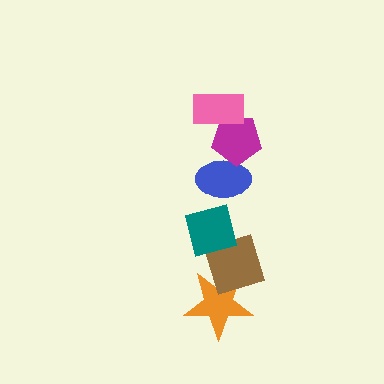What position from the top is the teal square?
The teal square is 4th from the top.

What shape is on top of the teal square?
The blue ellipse is on top of the teal square.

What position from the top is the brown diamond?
The brown diamond is 5th from the top.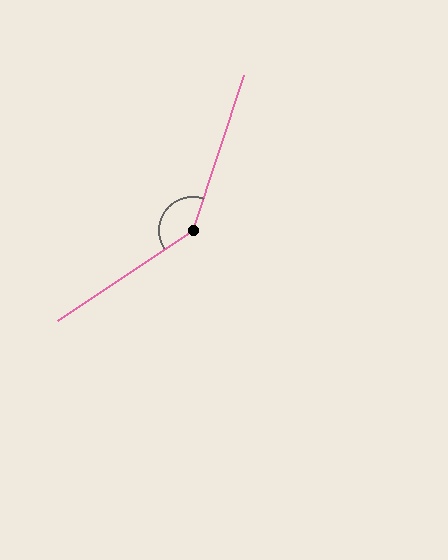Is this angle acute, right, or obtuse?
It is obtuse.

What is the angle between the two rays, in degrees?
Approximately 142 degrees.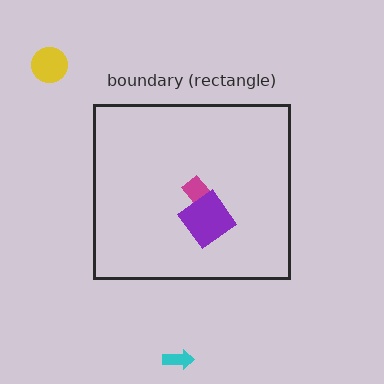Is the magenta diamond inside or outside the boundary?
Inside.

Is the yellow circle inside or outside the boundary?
Outside.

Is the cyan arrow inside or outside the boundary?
Outside.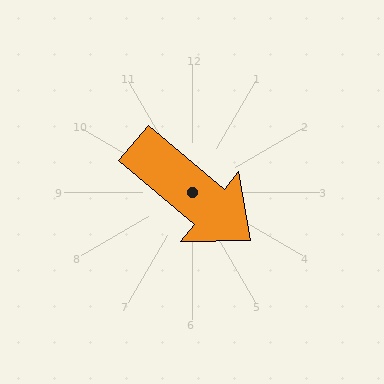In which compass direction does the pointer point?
Southeast.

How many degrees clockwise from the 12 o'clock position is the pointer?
Approximately 130 degrees.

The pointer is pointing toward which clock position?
Roughly 4 o'clock.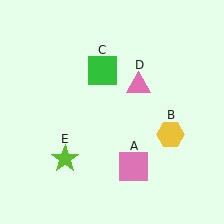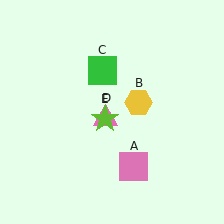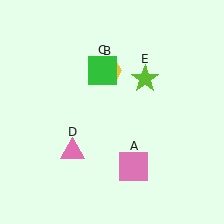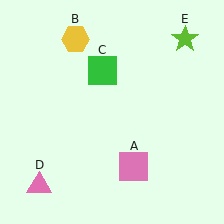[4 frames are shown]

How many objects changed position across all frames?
3 objects changed position: yellow hexagon (object B), pink triangle (object D), lime star (object E).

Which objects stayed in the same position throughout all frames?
Pink square (object A) and green square (object C) remained stationary.